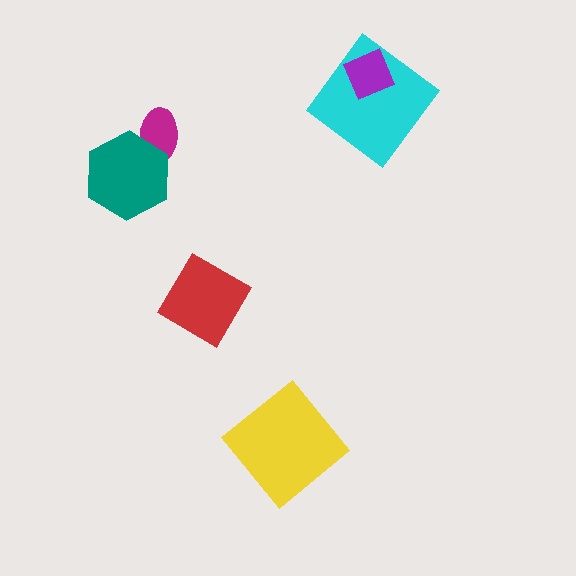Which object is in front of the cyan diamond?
The purple diamond is in front of the cyan diamond.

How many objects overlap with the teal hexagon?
1 object overlaps with the teal hexagon.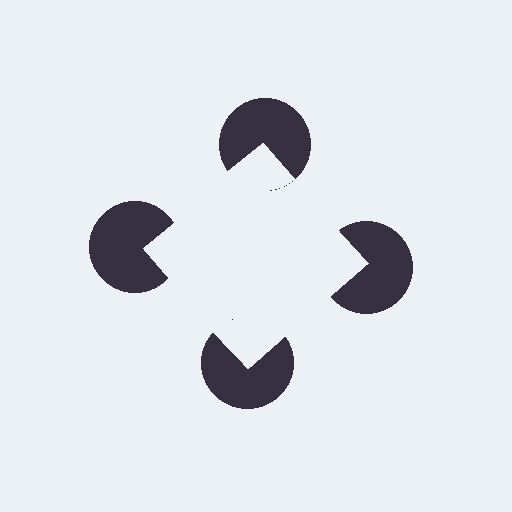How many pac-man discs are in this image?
There are 4 — one at each vertex of the illusory square.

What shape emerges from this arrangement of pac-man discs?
An illusory square — its edges are inferred from the aligned wedge cuts in the pac-man discs, not physically drawn.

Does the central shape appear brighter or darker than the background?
It typically appears slightly brighter than the background, even though no actual brightness change is drawn.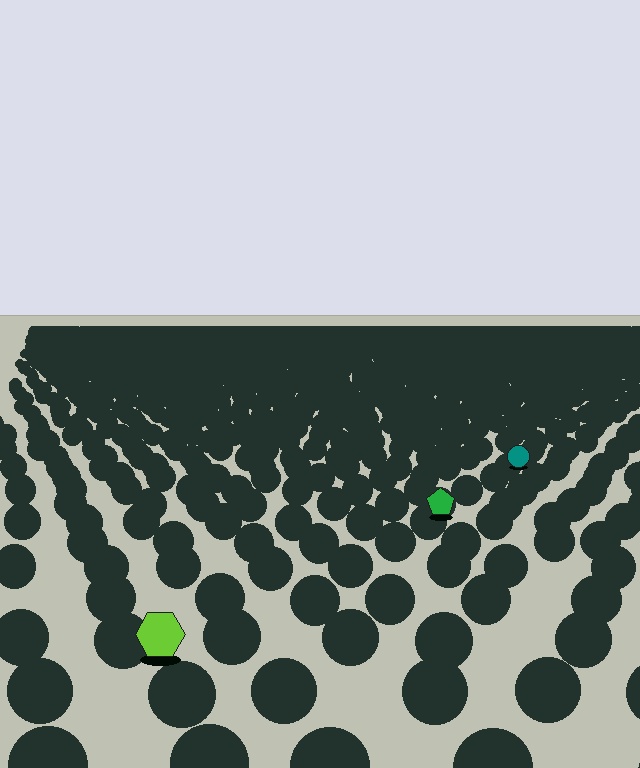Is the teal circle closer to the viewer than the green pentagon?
No. The green pentagon is closer — you can tell from the texture gradient: the ground texture is coarser near it.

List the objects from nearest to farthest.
From nearest to farthest: the lime hexagon, the green pentagon, the teal circle.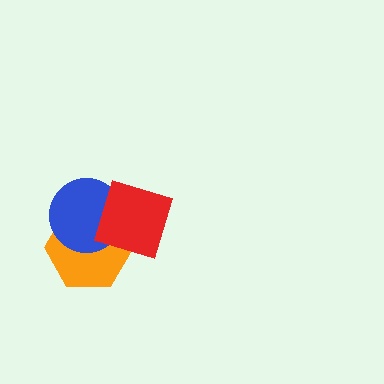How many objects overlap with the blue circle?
2 objects overlap with the blue circle.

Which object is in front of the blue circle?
The red diamond is in front of the blue circle.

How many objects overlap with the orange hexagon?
2 objects overlap with the orange hexagon.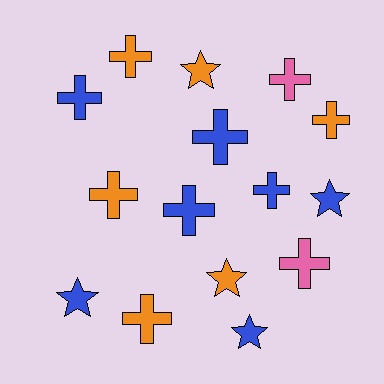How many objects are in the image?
There are 15 objects.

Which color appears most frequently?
Blue, with 7 objects.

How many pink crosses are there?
There are 2 pink crosses.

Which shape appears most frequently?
Cross, with 10 objects.